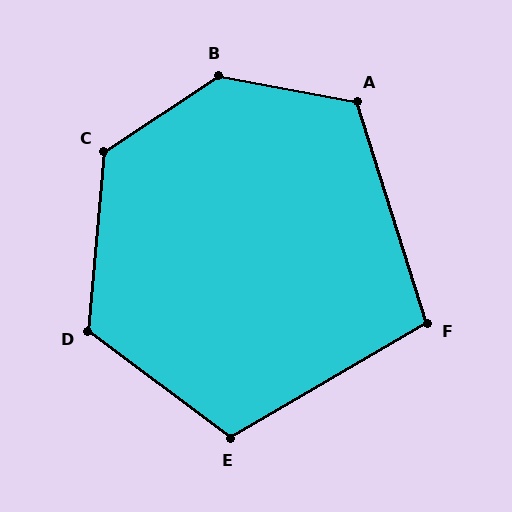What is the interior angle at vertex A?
Approximately 118 degrees (obtuse).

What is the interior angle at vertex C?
Approximately 129 degrees (obtuse).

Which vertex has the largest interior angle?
B, at approximately 136 degrees.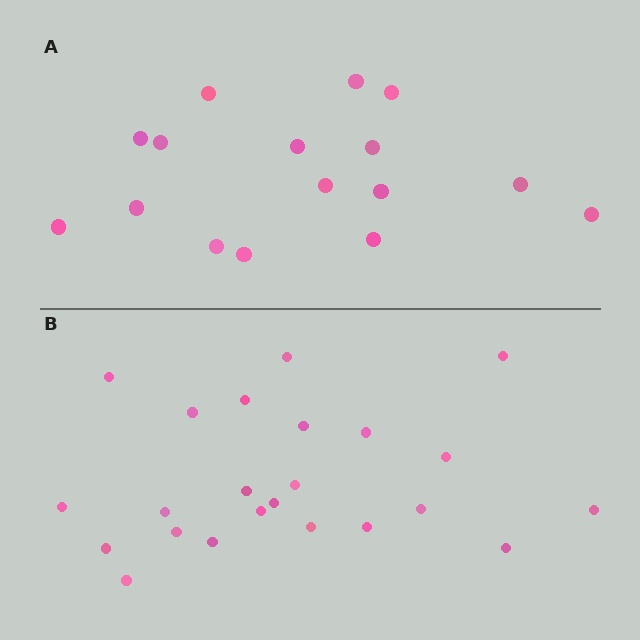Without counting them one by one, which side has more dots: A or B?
Region B (the bottom region) has more dots.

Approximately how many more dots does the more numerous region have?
Region B has roughly 8 or so more dots than region A.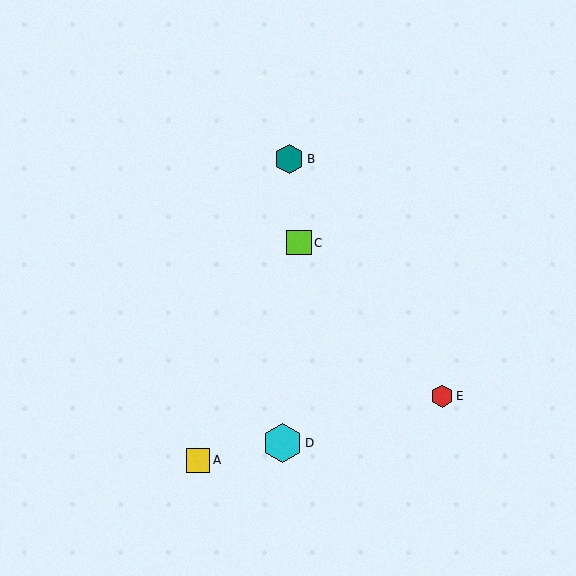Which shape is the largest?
The cyan hexagon (labeled D) is the largest.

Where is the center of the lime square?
The center of the lime square is at (299, 243).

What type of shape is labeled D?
Shape D is a cyan hexagon.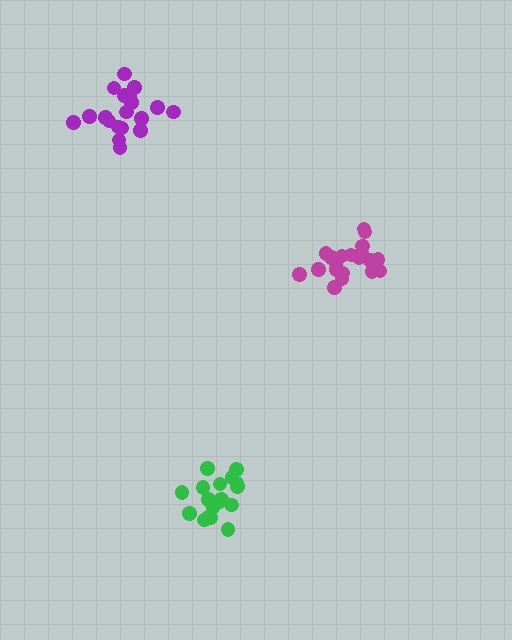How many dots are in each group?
Group 1: 19 dots, Group 2: 20 dots, Group 3: 21 dots (60 total).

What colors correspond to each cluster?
The clusters are colored: green, magenta, purple.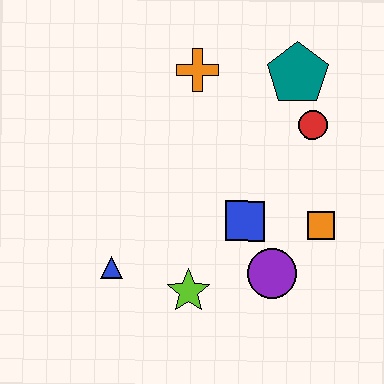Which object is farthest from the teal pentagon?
The blue triangle is farthest from the teal pentagon.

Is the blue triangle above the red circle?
No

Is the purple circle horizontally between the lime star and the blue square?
No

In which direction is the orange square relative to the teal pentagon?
The orange square is below the teal pentagon.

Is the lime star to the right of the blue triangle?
Yes